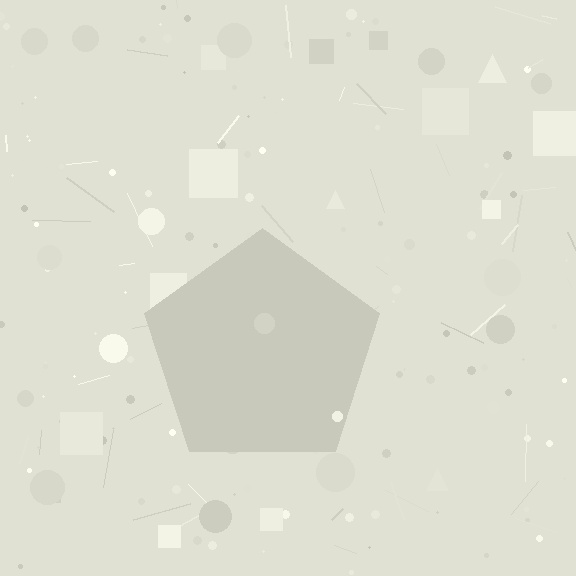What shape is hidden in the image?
A pentagon is hidden in the image.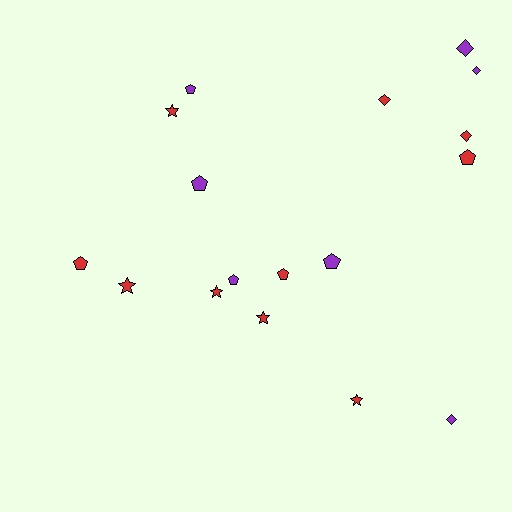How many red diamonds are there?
There are 2 red diamonds.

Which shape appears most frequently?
Pentagon, with 7 objects.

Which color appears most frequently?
Red, with 10 objects.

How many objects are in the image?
There are 17 objects.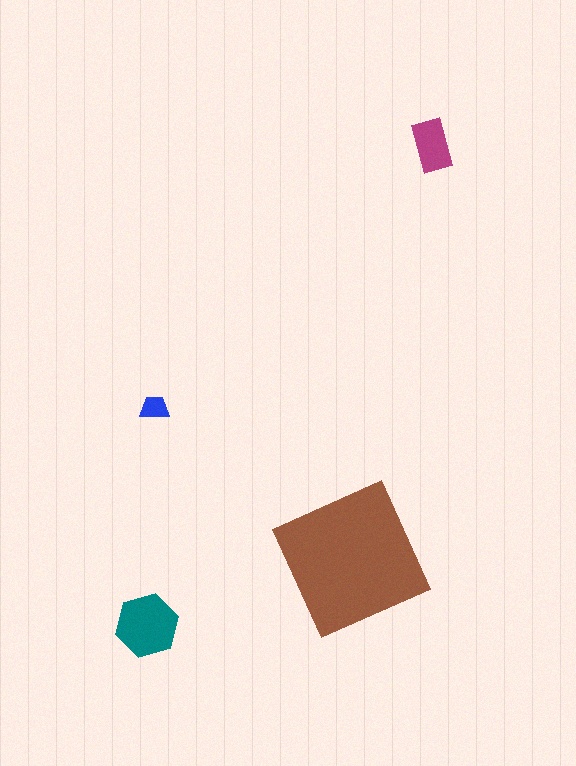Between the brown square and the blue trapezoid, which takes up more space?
The brown square.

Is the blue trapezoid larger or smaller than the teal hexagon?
Smaller.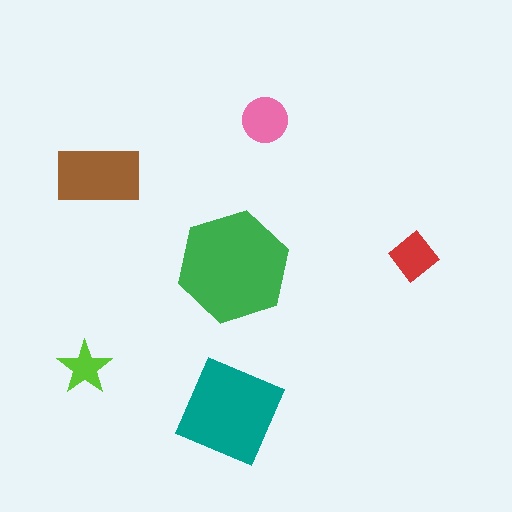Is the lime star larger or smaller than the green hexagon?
Smaller.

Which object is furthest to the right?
The red diamond is rightmost.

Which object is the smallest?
The lime star.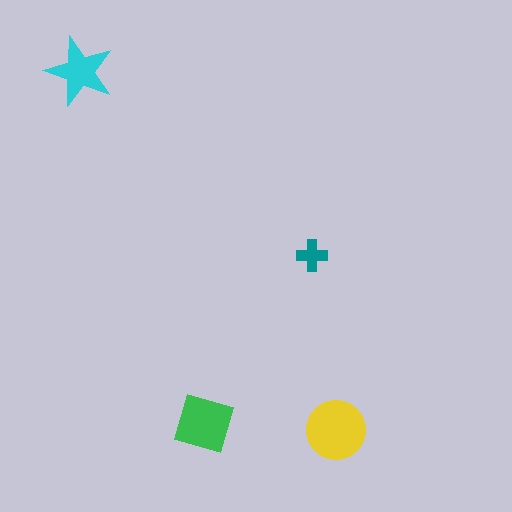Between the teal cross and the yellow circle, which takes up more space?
The yellow circle.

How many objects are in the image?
There are 4 objects in the image.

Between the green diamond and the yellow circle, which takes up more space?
The yellow circle.